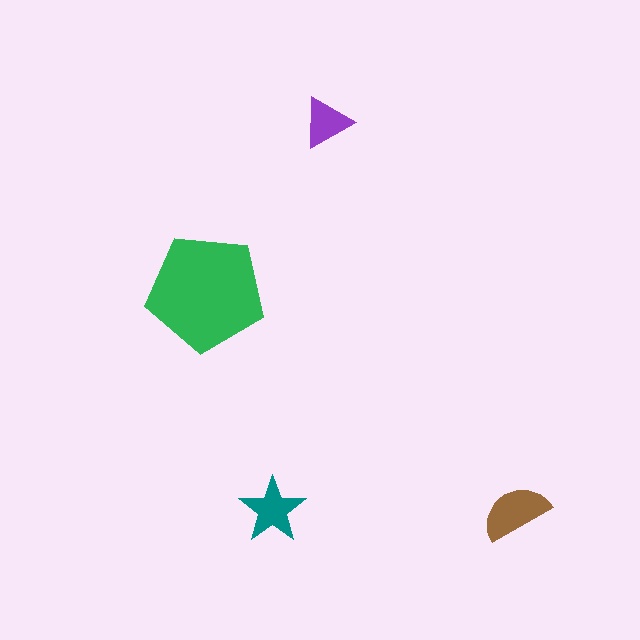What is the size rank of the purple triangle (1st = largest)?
4th.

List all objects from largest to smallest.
The green pentagon, the brown semicircle, the teal star, the purple triangle.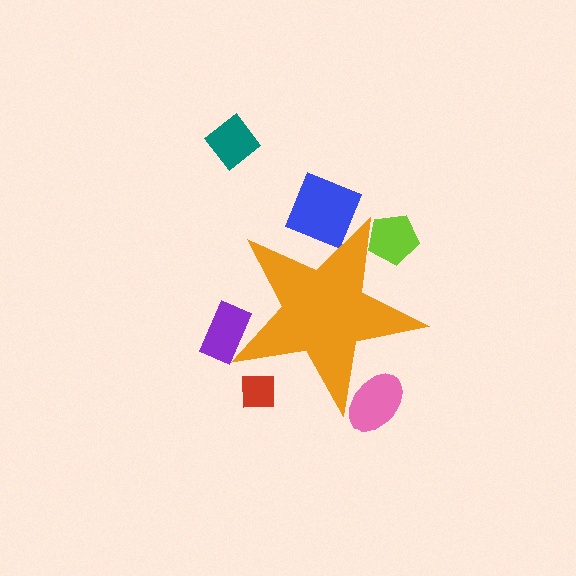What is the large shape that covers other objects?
An orange star.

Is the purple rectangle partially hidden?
Yes, the purple rectangle is partially hidden behind the orange star.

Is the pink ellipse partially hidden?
Yes, the pink ellipse is partially hidden behind the orange star.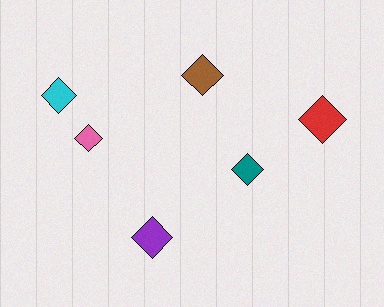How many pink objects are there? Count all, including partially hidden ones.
There is 1 pink object.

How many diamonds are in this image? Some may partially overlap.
There are 6 diamonds.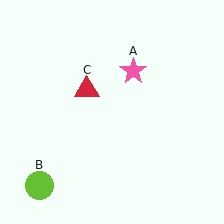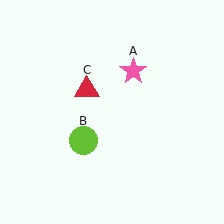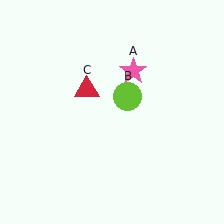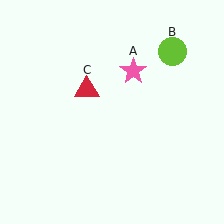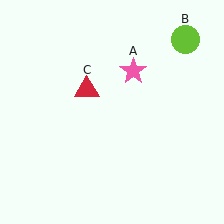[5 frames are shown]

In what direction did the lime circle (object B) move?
The lime circle (object B) moved up and to the right.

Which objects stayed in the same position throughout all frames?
Pink star (object A) and red triangle (object C) remained stationary.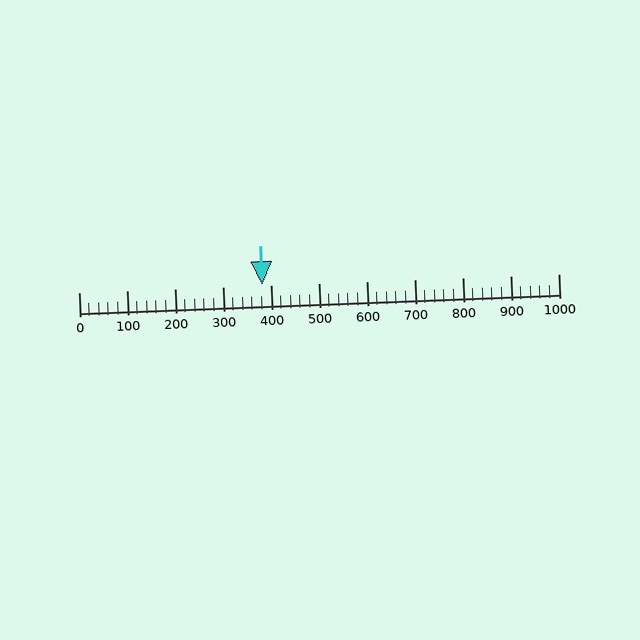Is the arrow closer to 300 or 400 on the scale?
The arrow is closer to 400.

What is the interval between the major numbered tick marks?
The major tick marks are spaced 100 units apart.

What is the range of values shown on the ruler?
The ruler shows values from 0 to 1000.